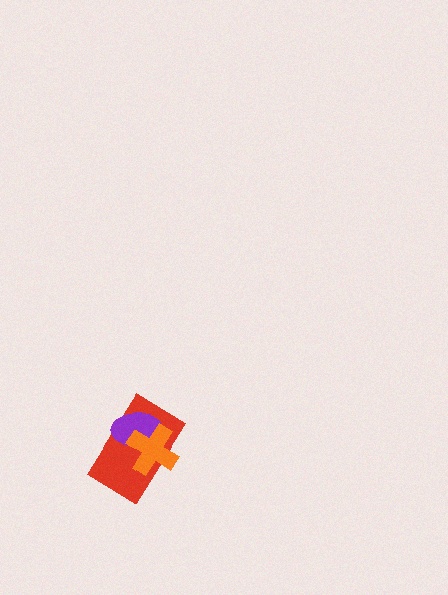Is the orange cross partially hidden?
No, no other shape covers it.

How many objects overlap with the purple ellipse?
2 objects overlap with the purple ellipse.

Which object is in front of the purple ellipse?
The orange cross is in front of the purple ellipse.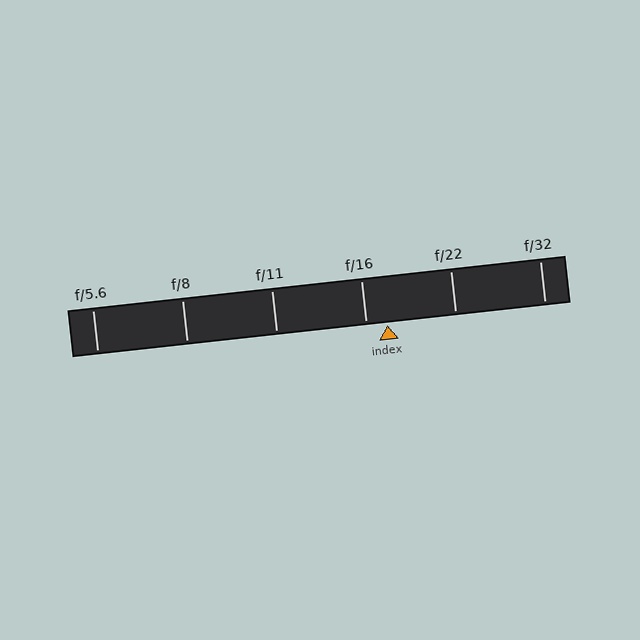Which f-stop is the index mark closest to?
The index mark is closest to f/16.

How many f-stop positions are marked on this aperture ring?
There are 6 f-stop positions marked.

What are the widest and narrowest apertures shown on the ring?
The widest aperture shown is f/5.6 and the narrowest is f/32.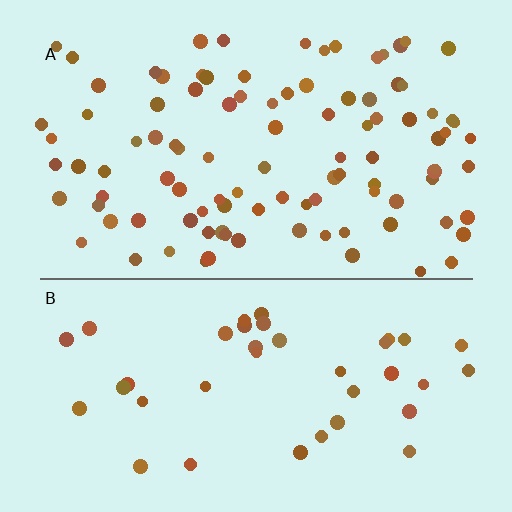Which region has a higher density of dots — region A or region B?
A (the top).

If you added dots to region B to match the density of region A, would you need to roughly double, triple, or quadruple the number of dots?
Approximately triple.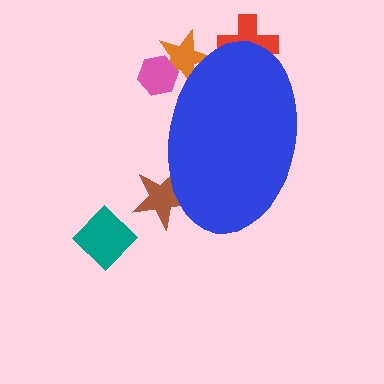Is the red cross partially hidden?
Yes, the red cross is partially hidden behind the blue ellipse.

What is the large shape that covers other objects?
A blue ellipse.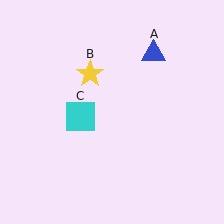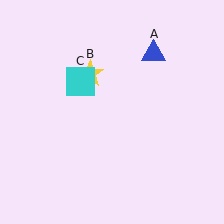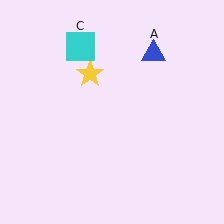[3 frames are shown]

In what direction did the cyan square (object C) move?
The cyan square (object C) moved up.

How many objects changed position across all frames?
1 object changed position: cyan square (object C).